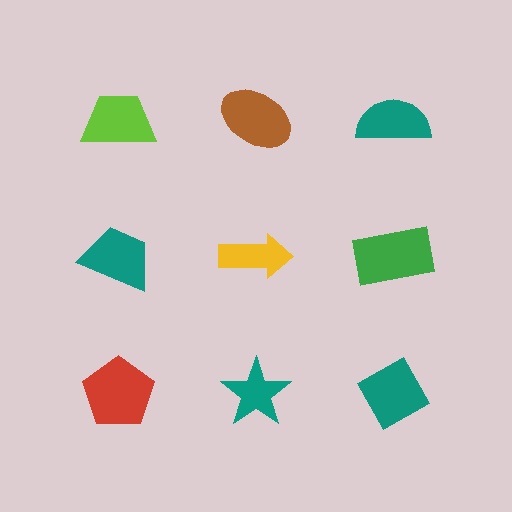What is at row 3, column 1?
A red pentagon.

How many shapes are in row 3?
3 shapes.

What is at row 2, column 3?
A green rectangle.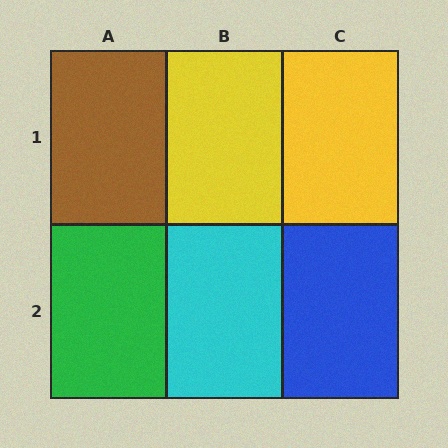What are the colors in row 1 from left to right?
Brown, yellow, yellow.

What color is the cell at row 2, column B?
Cyan.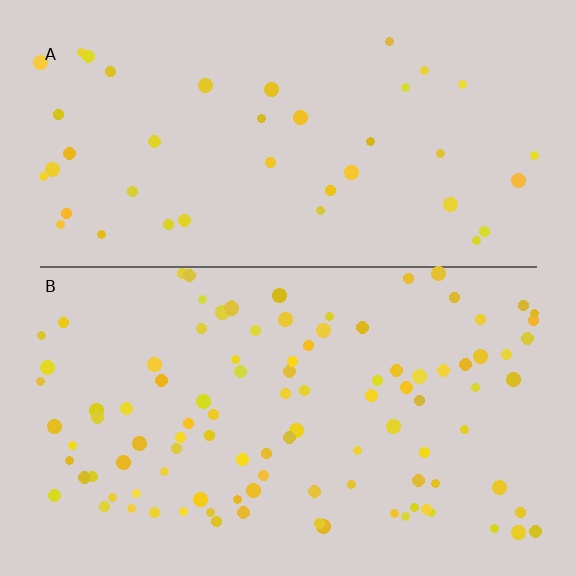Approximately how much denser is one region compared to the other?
Approximately 2.5× — region B over region A.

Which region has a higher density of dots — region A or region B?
B (the bottom).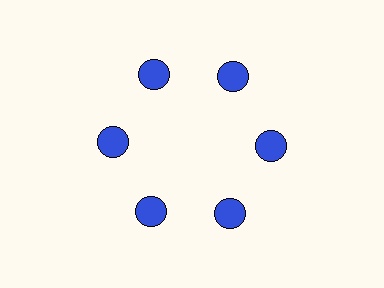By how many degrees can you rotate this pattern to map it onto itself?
The pattern maps onto itself every 60 degrees of rotation.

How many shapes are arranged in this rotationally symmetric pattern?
There are 6 shapes, arranged in 6 groups of 1.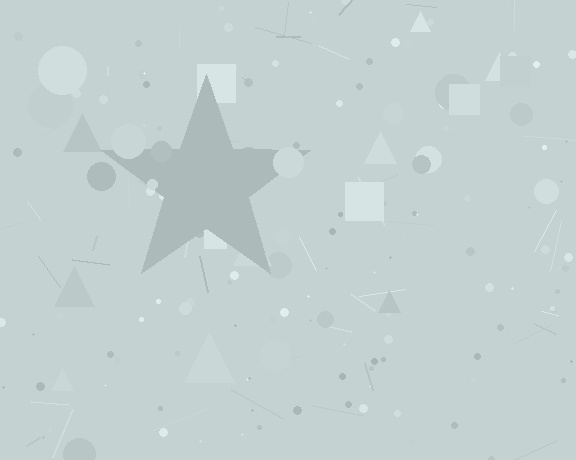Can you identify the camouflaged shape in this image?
The camouflaged shape is a star.